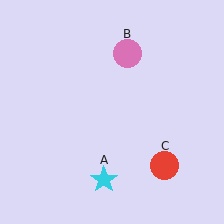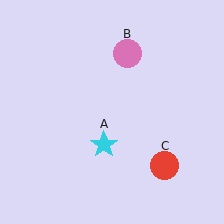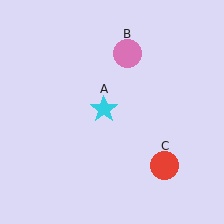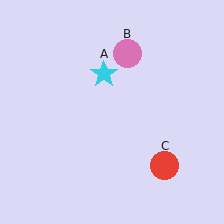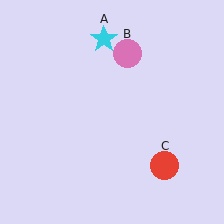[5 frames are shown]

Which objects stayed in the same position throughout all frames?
Pink circle (object B) and red circle (object C) remained stationary.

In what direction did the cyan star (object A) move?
The cyan star (object A) moved up.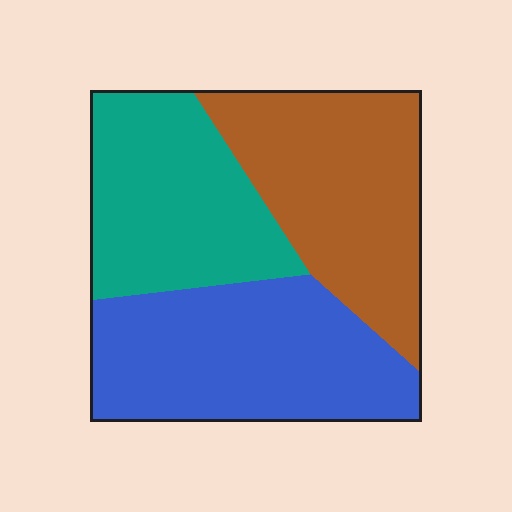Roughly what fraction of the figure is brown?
Brown covers 34% of the figure.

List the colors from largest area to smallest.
From largest to smallest: blue, brown, teal.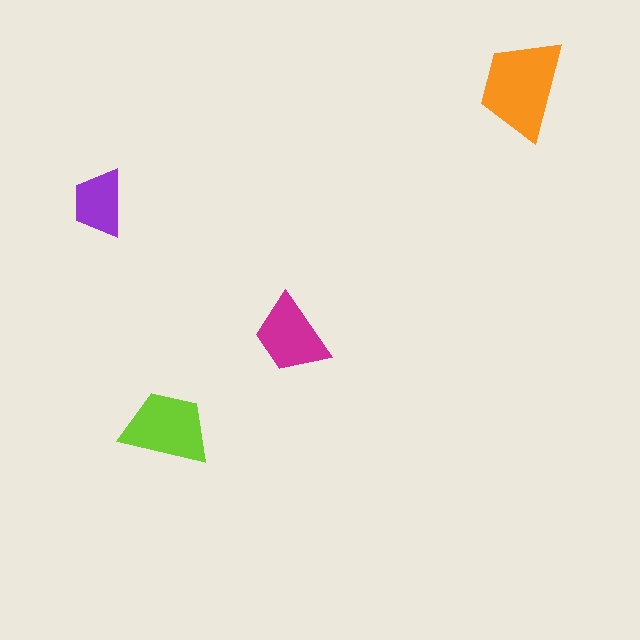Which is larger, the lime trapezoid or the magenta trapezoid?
The lime one.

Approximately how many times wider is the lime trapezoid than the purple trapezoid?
About 1.5 times wider.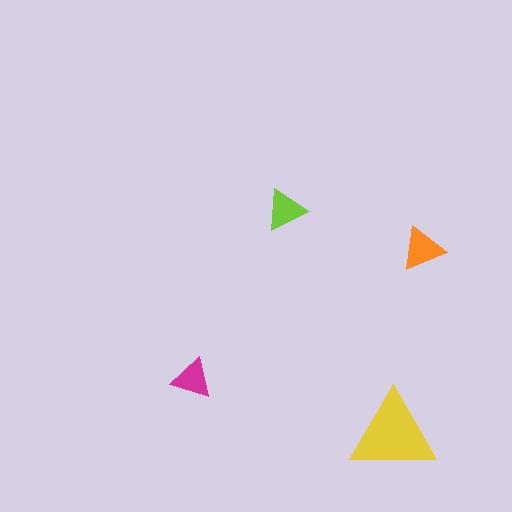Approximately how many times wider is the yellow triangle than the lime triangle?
About 2 times wider.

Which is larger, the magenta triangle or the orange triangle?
The orange one.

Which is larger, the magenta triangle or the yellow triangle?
The yellow one.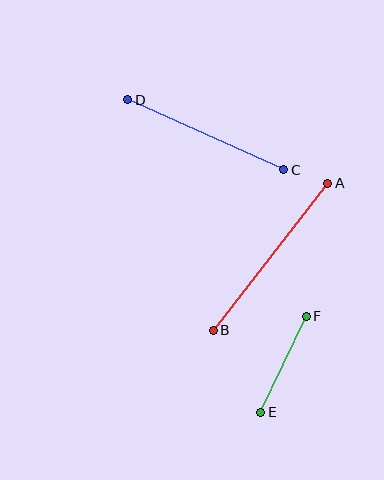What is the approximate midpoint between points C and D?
The midpoint is at approximately (206, 135) pixels.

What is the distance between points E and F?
The distance is approximately 107 pixels.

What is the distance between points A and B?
The distance is approximately 186 pixels.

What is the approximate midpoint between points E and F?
The midpoint is at approximately (283, 364) pixels.